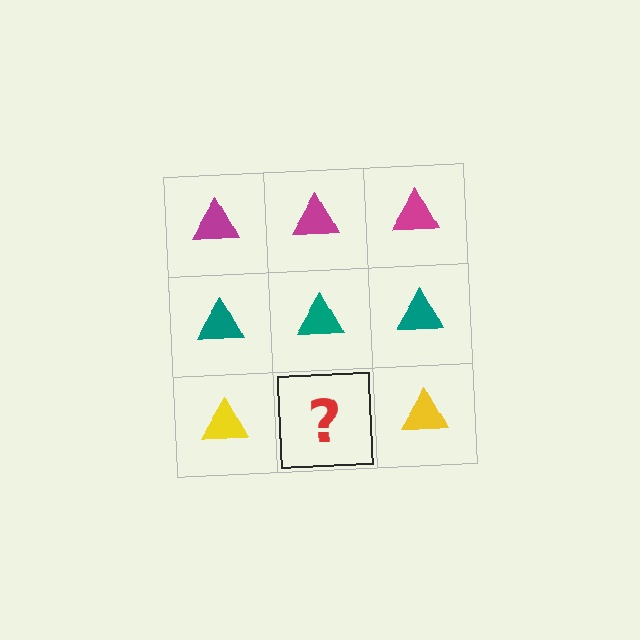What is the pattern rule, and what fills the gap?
The rule is that each row has a consistent color. The gap should be filled with a yellow triangle.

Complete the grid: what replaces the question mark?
The question mark should be replaced with a yellow triangle.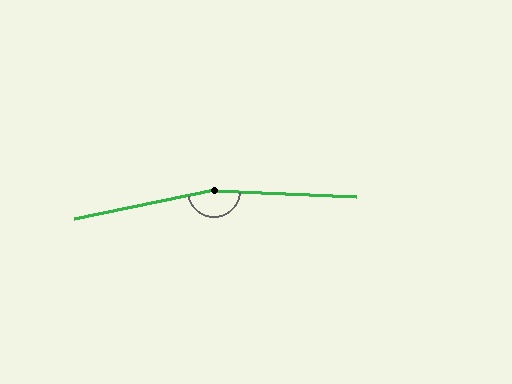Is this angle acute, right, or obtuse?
It is obtuse.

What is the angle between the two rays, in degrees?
Approximately 166 degrees.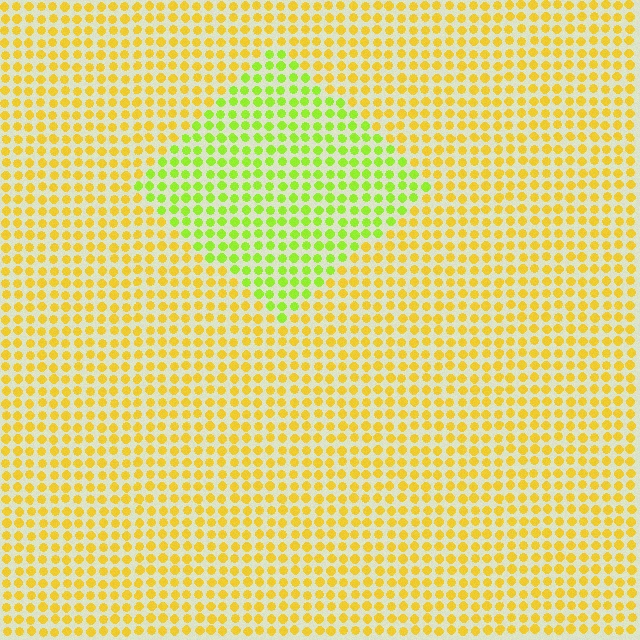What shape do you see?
I see a diamond.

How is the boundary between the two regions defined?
The boundary is defined purely by a slight shift in hue (about 41 degrees). Spacing, size, and orientation are identical on both sides.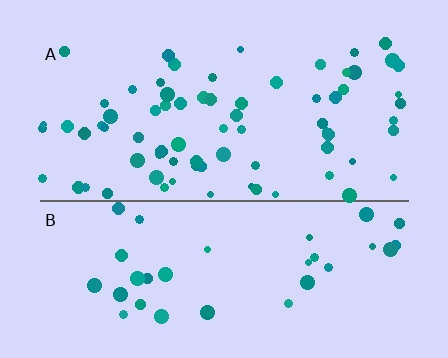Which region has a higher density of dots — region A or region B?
A (the top).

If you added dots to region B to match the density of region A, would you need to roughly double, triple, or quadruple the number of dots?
Approximately double.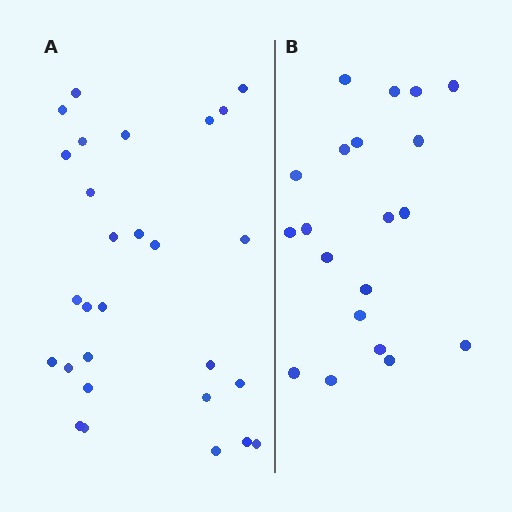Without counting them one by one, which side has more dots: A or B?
Region A (the left region) has more dots.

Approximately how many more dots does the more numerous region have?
Region A has roughly 8 or so more dots than region B.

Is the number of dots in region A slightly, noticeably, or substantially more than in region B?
Region A has noticeably more, but not dramatically so. The ratio is roughly 1.4 to 1.